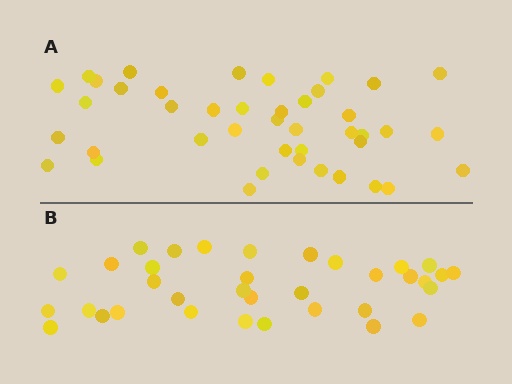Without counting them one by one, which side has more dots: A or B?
Region A (the top region) has more dots.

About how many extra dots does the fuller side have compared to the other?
Region A has roughly 8 or so more dots than region B.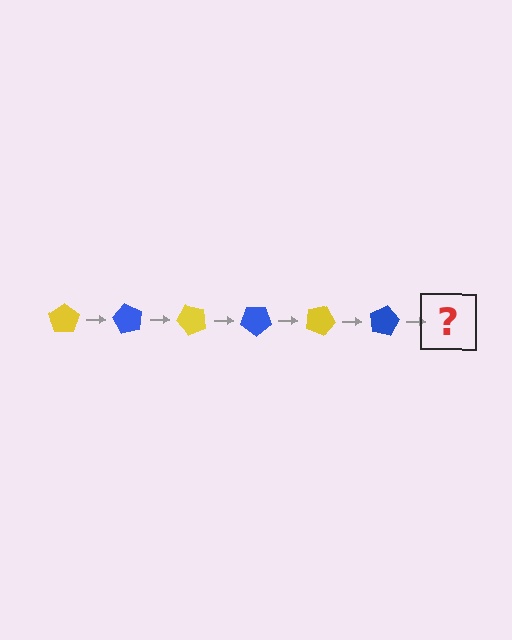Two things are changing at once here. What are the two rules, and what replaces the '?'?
The two rules are that it rotates 60 degrees each step and the color cycles through yellow and blue. The '?' should be a yellow pentagon, rotated 360 degrees from the start.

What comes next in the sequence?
The next element should be a yellow pentagon, rotated 360 degrees from the start.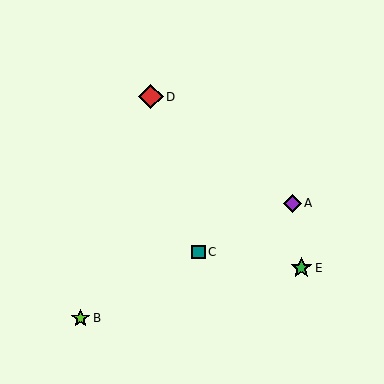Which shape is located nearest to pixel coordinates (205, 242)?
The teal square (labeled C) at (199, 252) is nearest to that location.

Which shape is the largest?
The red diamond (labeled D) is the largest.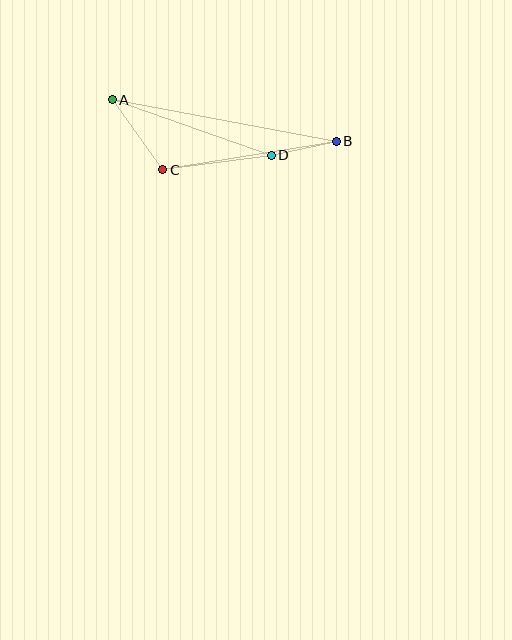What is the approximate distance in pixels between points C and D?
The distance between C and D is approximately 109 pixels.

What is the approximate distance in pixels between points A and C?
The distance between A and C is approximately 86 pixels.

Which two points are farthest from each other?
Points A and B are farthest from each other.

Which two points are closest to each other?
Points B and D are closest to each other.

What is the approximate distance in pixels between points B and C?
The distance between B and C is approximately 176 pixels.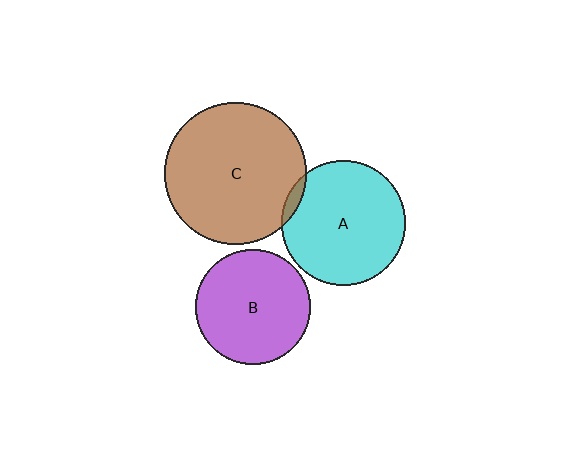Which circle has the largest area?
Circle C (brown).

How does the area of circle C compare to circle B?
Approximately 1.5 times.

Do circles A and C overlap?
Yes.